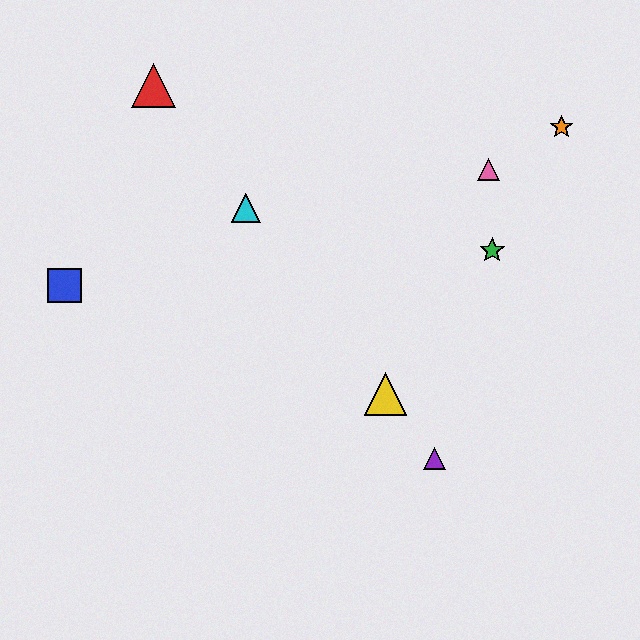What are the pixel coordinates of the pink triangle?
The pink triangle is at (488, 170).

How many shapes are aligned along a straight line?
4 shapes (the red triangle, the yellow triangle, the purple triangle, the cyan triangle) are aligned along a straight line.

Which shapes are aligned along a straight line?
The red triangle, the yellow triangle, the purple triangle, the cyan triangle are aligned along a straight line.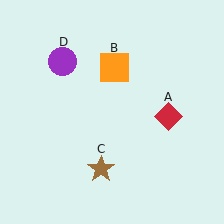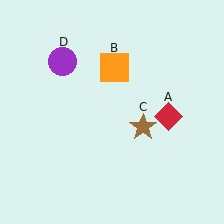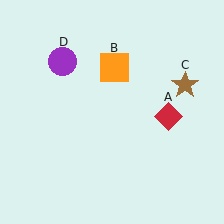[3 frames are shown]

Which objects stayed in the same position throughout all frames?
Red diamond (object A) and orange square (object B) and purple circle (object D) remained stationary.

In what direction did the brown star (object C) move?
The brown star (object C) moved up and to the right.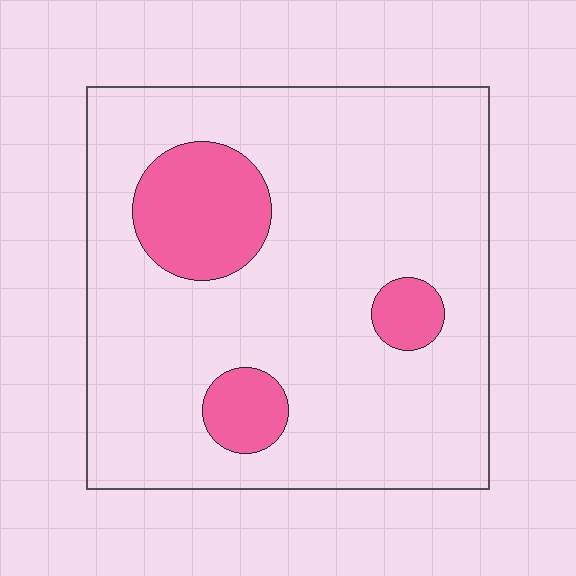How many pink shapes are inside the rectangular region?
3.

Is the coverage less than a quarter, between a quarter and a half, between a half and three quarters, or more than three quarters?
Less than a quarter.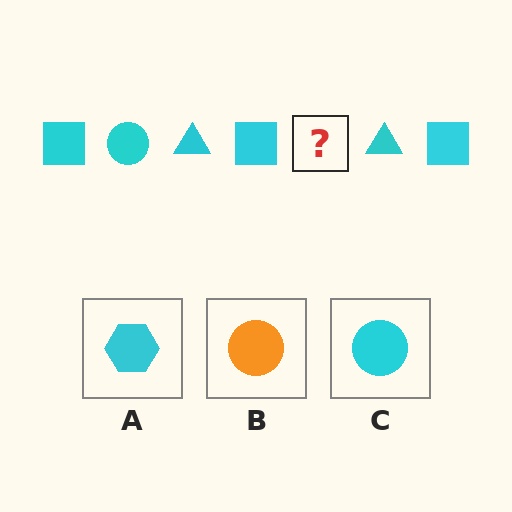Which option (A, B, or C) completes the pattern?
C.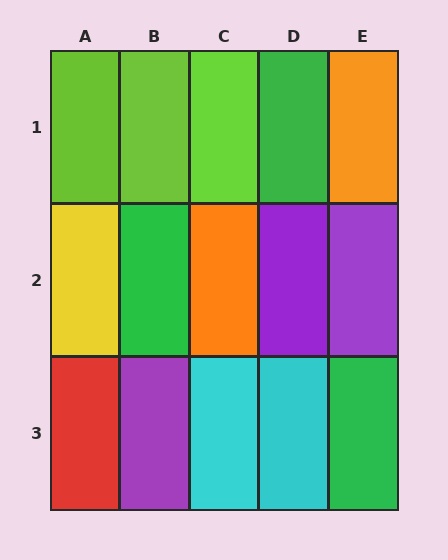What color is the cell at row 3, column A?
Red.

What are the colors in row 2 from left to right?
Yellow, green, orange, purple, purple.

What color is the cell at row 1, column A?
Lime.